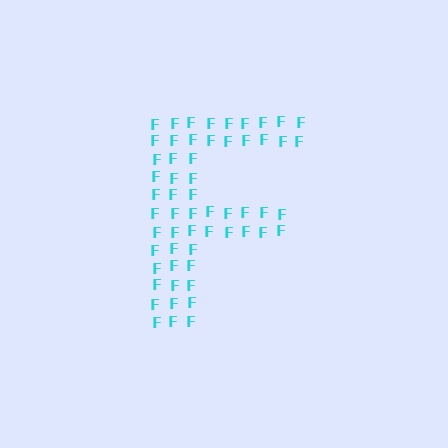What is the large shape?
The large shape is the letter F.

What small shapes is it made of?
It is made of small letter F's.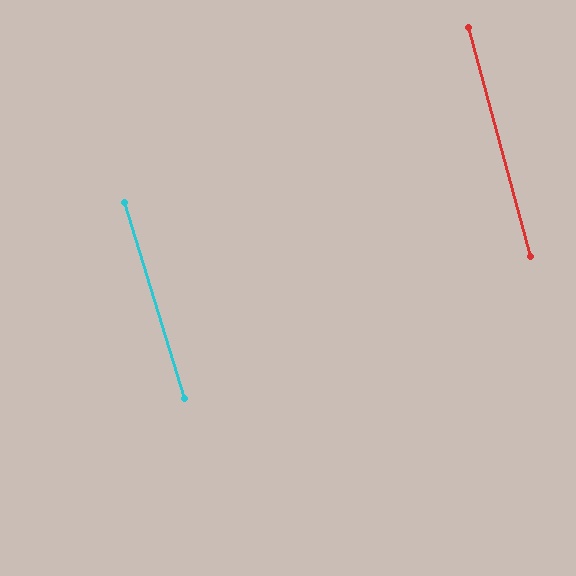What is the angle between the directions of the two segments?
Approximately 2 degrees.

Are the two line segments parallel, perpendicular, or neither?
Parallel — their directions differ by only 1.7°.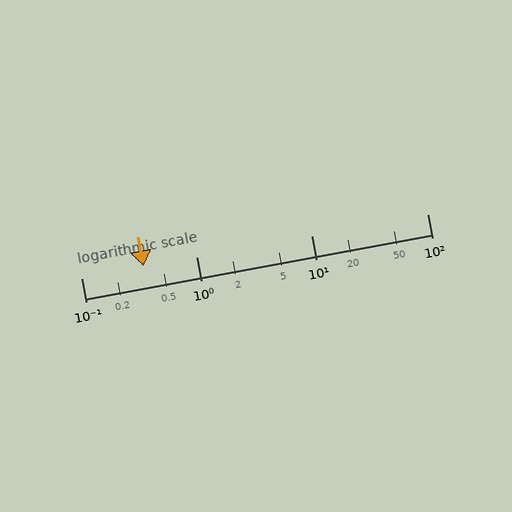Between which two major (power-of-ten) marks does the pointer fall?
The pointer is between 0.1 and 1.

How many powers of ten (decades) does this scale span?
The scale spans 3 decades, from 0.1 to 100.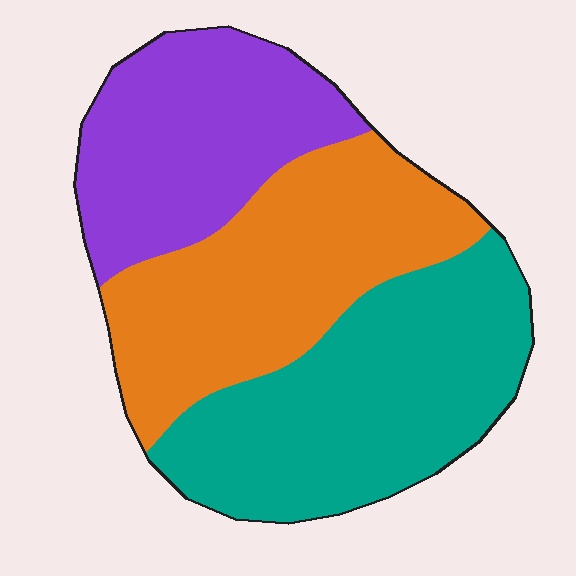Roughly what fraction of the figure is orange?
Orange covers around 35% of the figure.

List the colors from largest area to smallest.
From largest to smallest: teal, orange, purple.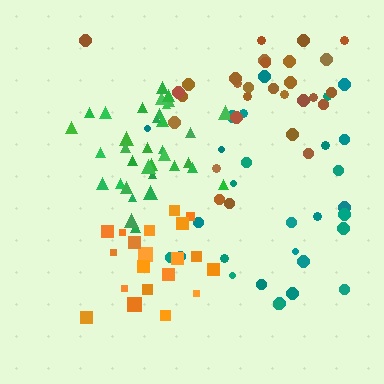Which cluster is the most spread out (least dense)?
Teal.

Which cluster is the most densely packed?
Green.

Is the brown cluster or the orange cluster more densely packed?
Orange.